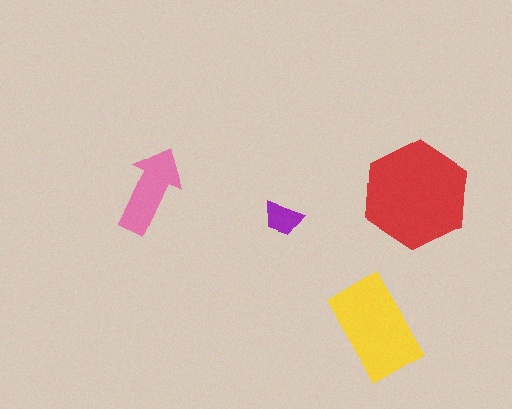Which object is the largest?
The red hexagon.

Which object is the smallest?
The purple trapezoid.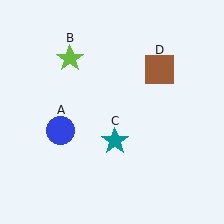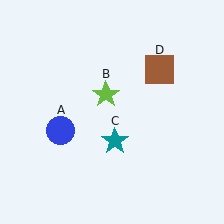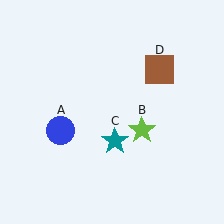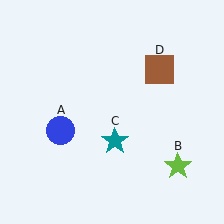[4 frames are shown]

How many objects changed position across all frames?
1 object changed position: lime star (object B).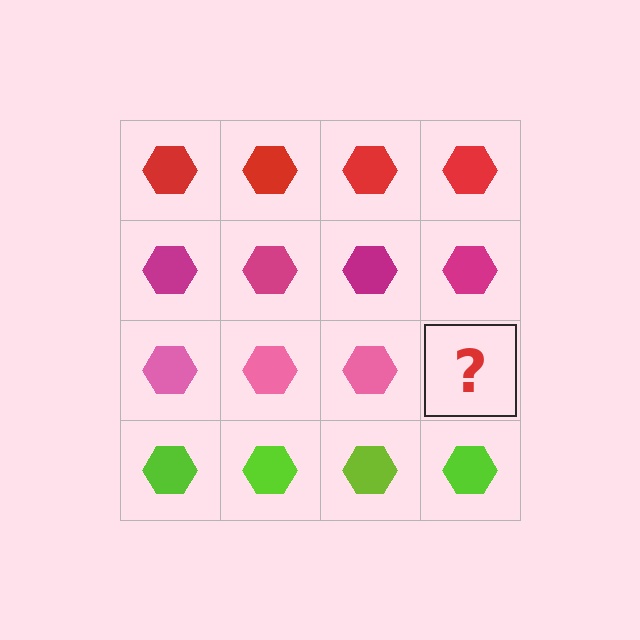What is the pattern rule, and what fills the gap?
The rule is that each row has a consistent color. The gap should be filled with a pink hexagon.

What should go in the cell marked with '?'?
The missing cell should contain a pink hexagon.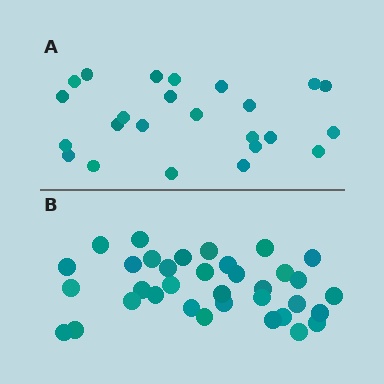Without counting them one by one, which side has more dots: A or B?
Region B (the bottom region) has more dots.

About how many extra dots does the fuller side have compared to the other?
Region B has roughly 12 or so more dots than region A.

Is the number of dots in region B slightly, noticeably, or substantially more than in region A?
Region B has substantially more. The ratio is roughly 1.5 to 1.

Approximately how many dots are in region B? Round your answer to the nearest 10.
About 40 dots. (The exact count is 35, which rounds to 40.)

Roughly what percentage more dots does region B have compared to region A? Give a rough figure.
About 45% more.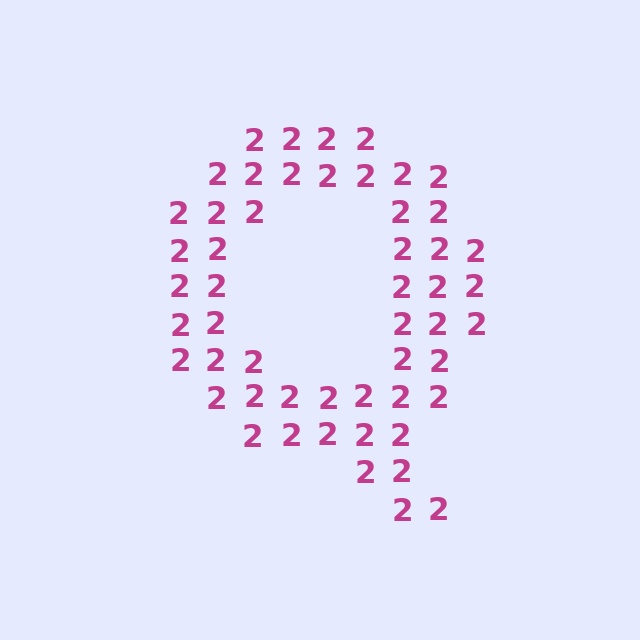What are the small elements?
The small elements are digit 2's.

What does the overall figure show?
The overall figure shows the letter Q.